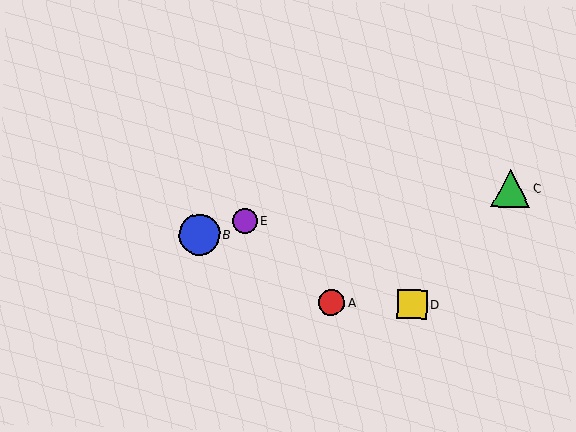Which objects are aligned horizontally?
Objects A, D are aligned horizontally.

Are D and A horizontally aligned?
Yes, both are at y≈305.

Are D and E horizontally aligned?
No, D is at y≈305 and E is at y≈221.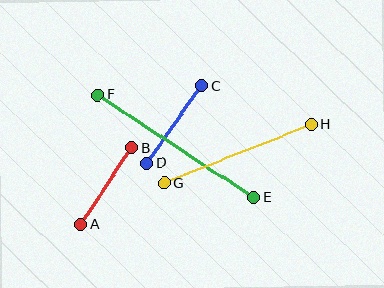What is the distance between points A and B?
The distance is approximately 92 pixels.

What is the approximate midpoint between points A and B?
The midpoint is at approximately (106, 186) pixels.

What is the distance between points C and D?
The distance is approximately 95 pixels.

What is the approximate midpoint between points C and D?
The midpoint is at approximately (175, 124) pixels.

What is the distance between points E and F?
The distance is approximately 186 pixels.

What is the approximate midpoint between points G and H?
The midpoint is at approximately (238, 154) pixels.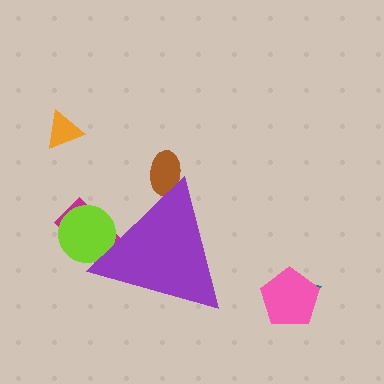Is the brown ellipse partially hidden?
Yes, the brown ellipse is partially hidden behind the purple triangle.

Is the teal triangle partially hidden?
No, the teal triangle is fully visible.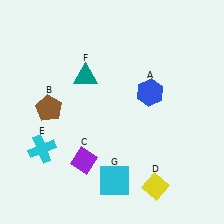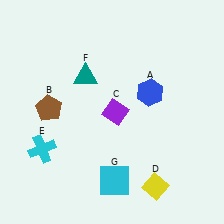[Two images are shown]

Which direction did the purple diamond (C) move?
The purple diamond (C) moved up.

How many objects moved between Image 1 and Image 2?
1 object moved between the two images.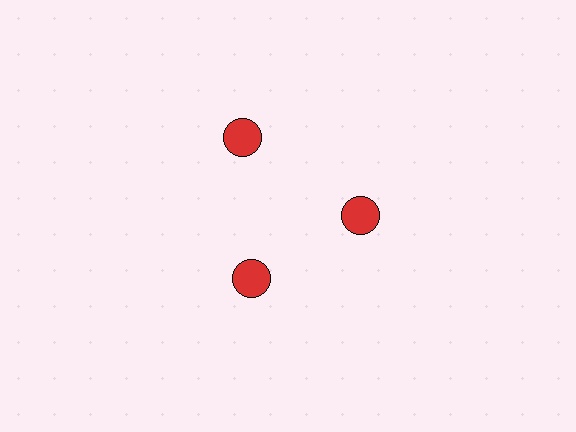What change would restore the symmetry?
The symmetry would be restored by moving it inward, back onto the ring so that all 3 circles sit at equal angles and equal distance from the center.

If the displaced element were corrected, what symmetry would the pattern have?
It would have 3-fold rotational symmetry — the pattern would map onto itself every 120 degrees.